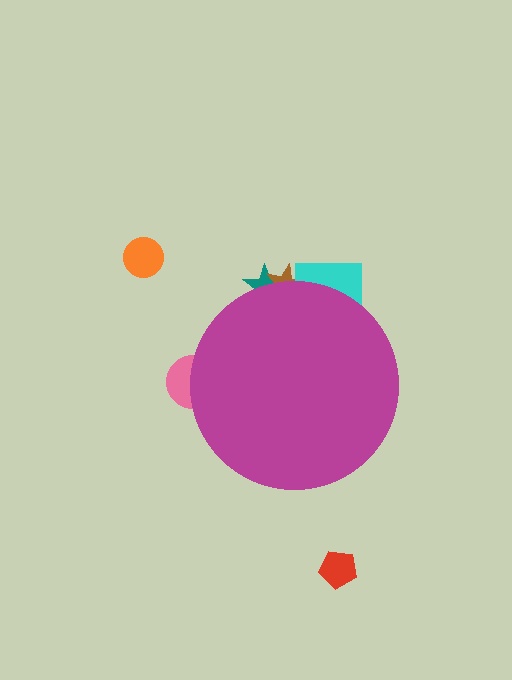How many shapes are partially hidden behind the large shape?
4 shapes are partially hidden.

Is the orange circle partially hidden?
No, the orange circle is fully visible.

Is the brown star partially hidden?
Yes, the brown star is partially hidden behind the magenta circle.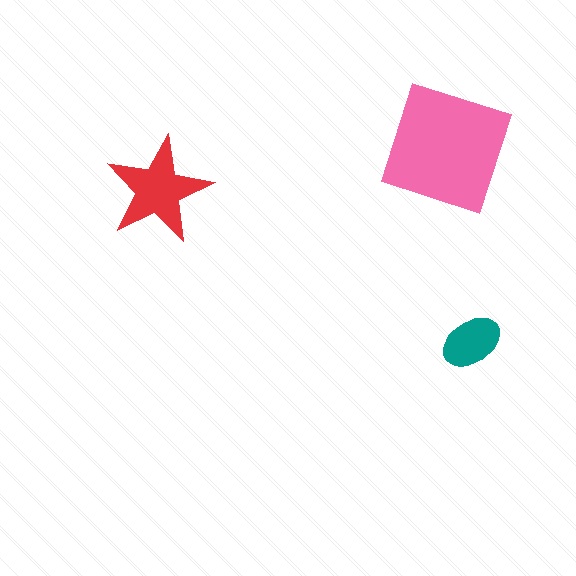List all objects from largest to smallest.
The pink square, the red star, the teal ellipse.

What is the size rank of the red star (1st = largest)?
2nd.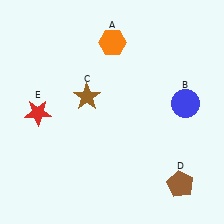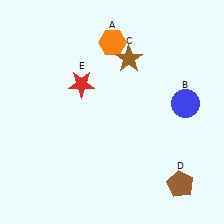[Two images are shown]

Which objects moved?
The objects that moved are: the brown star (C), the red star (E).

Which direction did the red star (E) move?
The red star (E) moved right.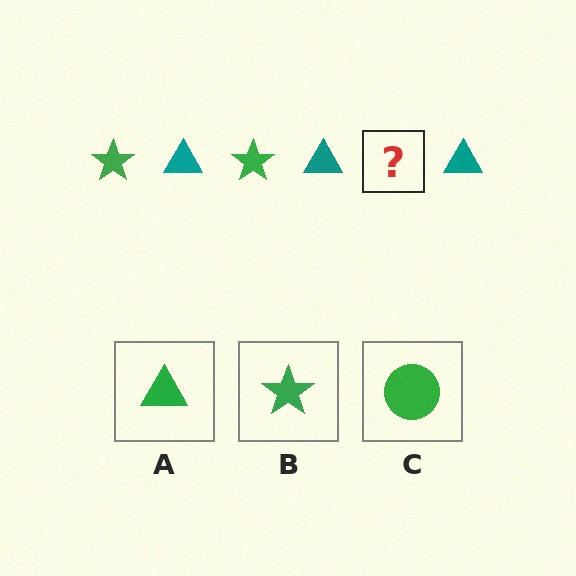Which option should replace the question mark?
Option B.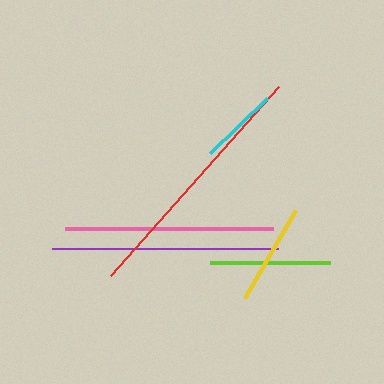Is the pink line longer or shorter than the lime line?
The pink line is longer than the lime line.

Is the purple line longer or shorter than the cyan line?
The purple line is longer than the cyan line.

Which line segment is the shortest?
The cyan line is the shortest at approximately 79 pixels.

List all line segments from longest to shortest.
From longest to shortest: red, purple, pink, lime, yellow, cyan.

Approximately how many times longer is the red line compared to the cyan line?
The red line is approximately 3.2 times the length of the cyan line.